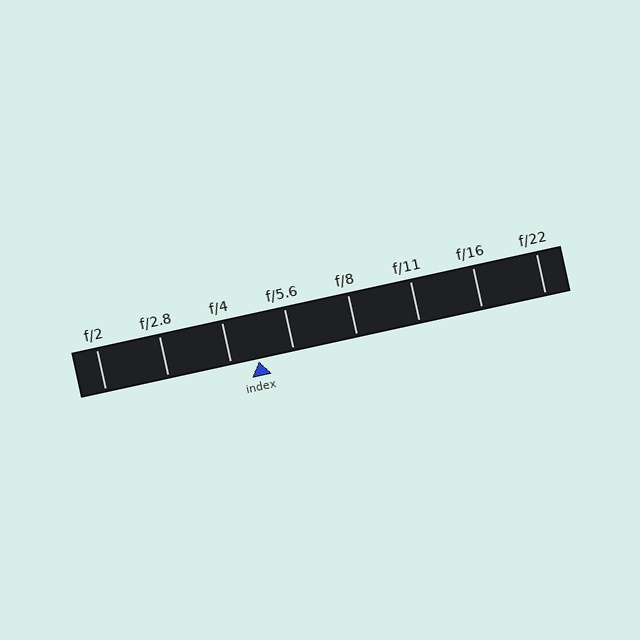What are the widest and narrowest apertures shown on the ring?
The widest aperture shown is f/2 and the narrowest is f/22.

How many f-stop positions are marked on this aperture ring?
There are 8 f-stop positions marked.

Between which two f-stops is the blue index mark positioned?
The index mark is between f/4 and f/5.6.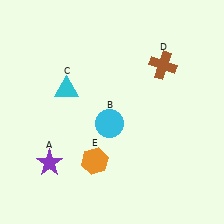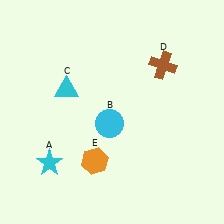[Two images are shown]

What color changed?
The star (A) changed from purple in Image 1 to cyan in Image 2.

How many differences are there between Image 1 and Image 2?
There is 1 difference between the two images.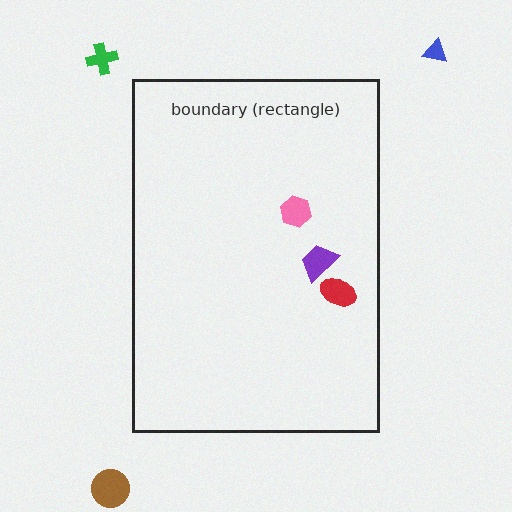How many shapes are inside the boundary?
3 inside, 3 outside.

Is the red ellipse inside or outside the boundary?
Inside.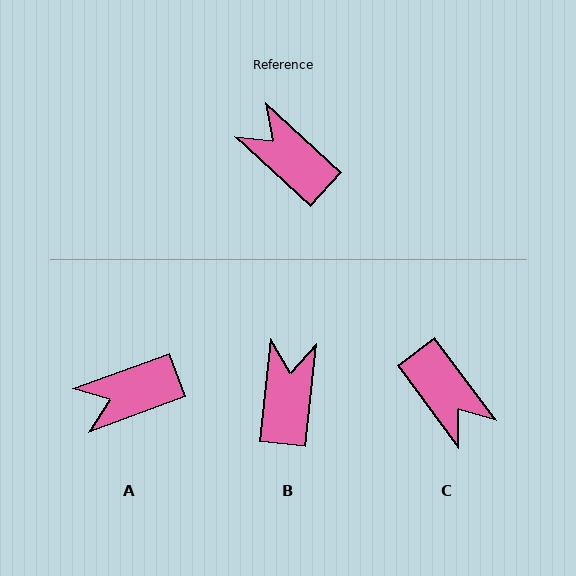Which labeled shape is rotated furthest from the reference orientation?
C, about 169 degrees away.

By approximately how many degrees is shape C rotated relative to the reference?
Approximately 169 degrees counter-clockwise.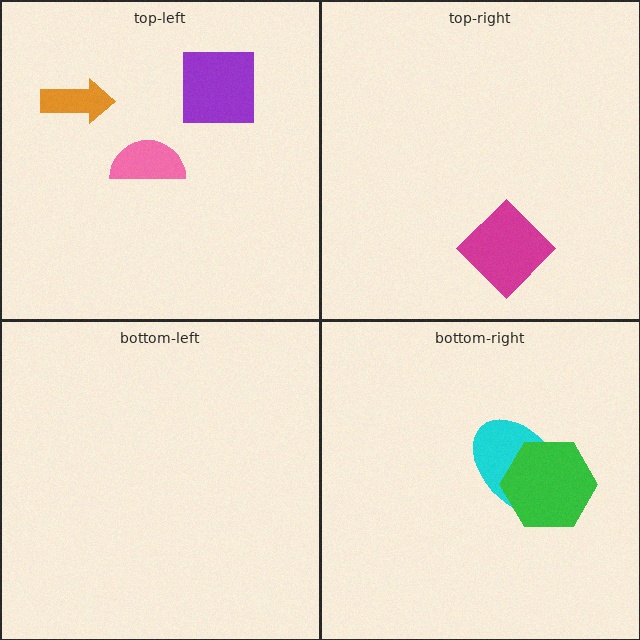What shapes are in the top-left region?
The orange arrow, the pink semicircle, the purple square.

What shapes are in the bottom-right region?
The cyan ellipse, the green hexagon.